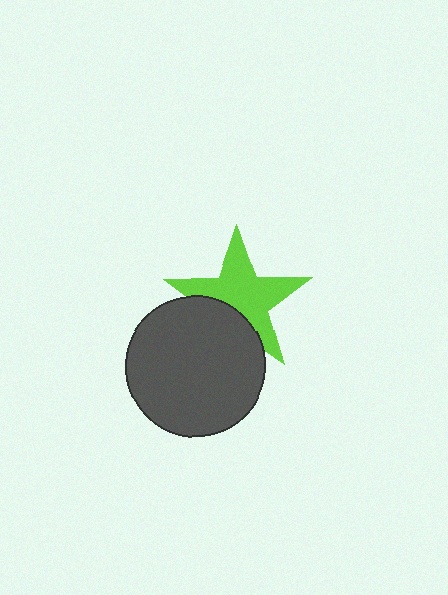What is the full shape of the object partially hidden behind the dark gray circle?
The partially hidden object is a lime star.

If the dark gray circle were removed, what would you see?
You would see the complete lime star.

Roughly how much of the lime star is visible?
Most of it is visible (roughly 69%).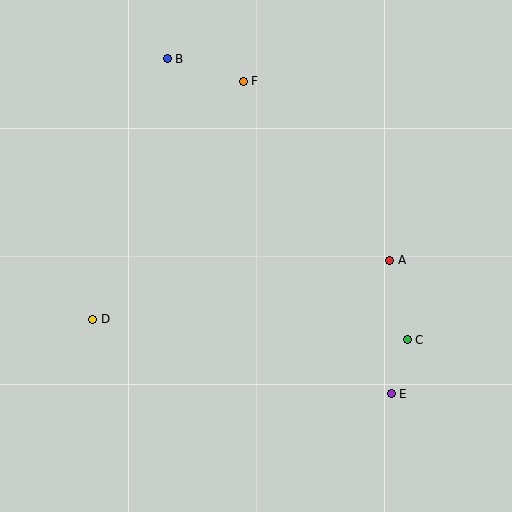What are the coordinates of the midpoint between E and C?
The midpoint between E and C is at (399, 367).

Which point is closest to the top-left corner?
Point B is closest to the top-left corner.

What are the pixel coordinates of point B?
Point B is at (167, 59).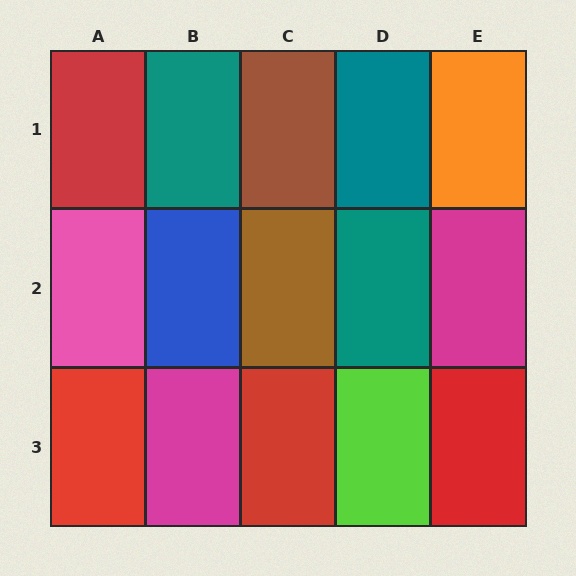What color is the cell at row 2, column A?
Pink.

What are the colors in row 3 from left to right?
Red, magenta, red, lime, red.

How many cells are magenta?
2 cells are magenta.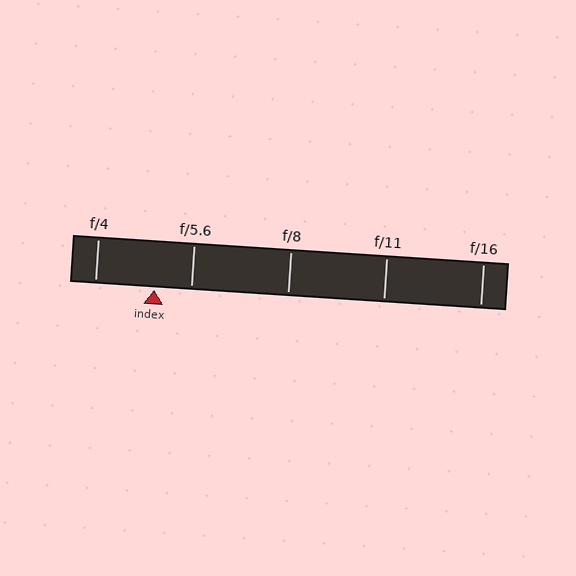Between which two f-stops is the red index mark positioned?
The index mark is between f/4 and f/5.6.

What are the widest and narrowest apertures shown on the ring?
The widest aperture shown is f/4 and the narrowest is f/16.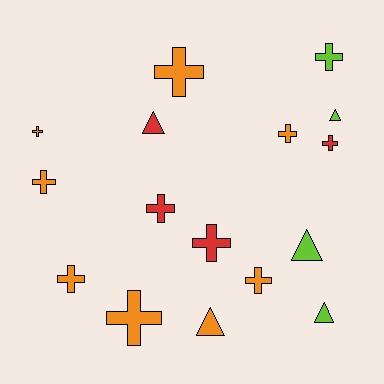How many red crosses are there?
There are 3 red crosses.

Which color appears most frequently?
Orange, with 8 objects.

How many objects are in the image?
There are 16 objects.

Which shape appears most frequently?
Cross, with 11 objects.